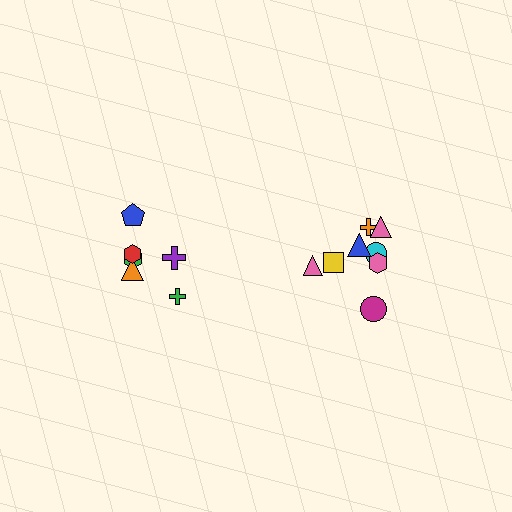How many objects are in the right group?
There are 8 objects.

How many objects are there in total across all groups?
There are 14 objects.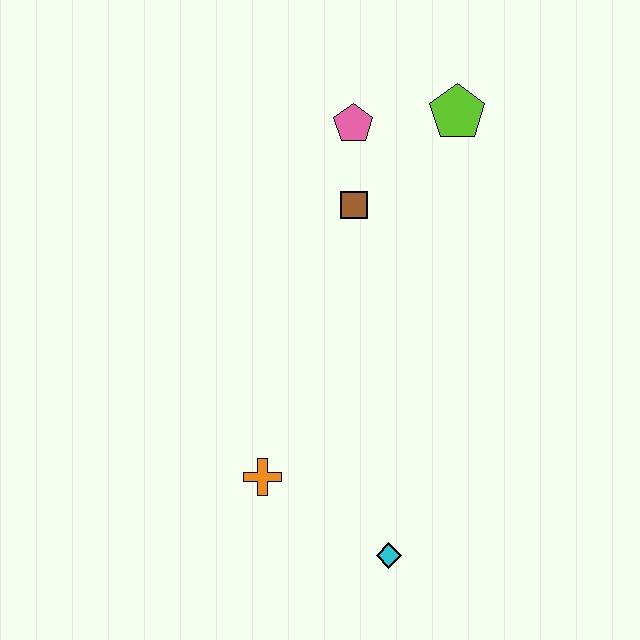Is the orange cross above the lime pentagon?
No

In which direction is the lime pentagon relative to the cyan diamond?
The lime pentagon is above the cyan diamond.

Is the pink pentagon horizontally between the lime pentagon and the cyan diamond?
No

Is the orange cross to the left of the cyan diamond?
Yes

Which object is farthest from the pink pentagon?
The cyan diamond is farthest from the pink pentagon.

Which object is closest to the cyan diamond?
The orange cross is closest to the cyan diamond.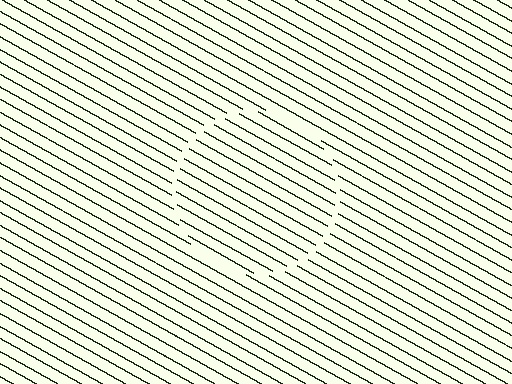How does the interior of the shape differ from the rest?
The interior of the shape contains the same grating, shifted by half a period — the contour is defined by the phase discontinuity where line-ends from the inner and outer gratings abut.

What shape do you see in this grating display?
An illusory circle. The interior of the shape contains the same grating, shifted by half a period — the contour is defined by the phase discontinuity where line-ends from the inner and outer gratings abut.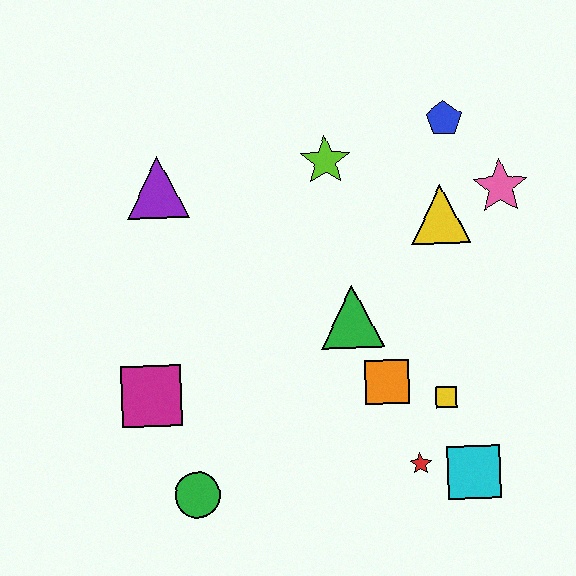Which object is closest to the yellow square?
The orange square is closest to the yellow square.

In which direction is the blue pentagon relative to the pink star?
The blue pentagon is above the pink star.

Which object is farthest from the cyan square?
The purple triangle is farthest from the cyan square.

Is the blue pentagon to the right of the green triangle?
Yes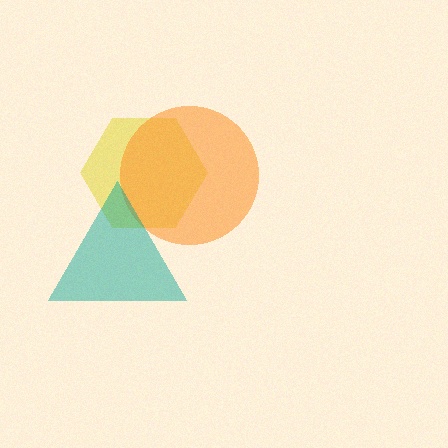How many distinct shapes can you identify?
There are 3 distinct shapes: a yellow hexagon, an orange circle, a teal triangle.